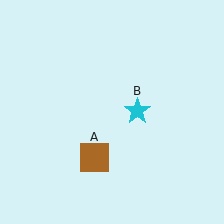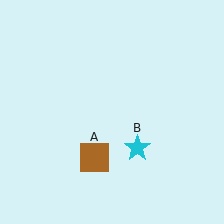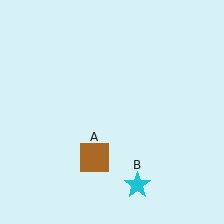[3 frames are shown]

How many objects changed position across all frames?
1 object changed position: cyan star (object B).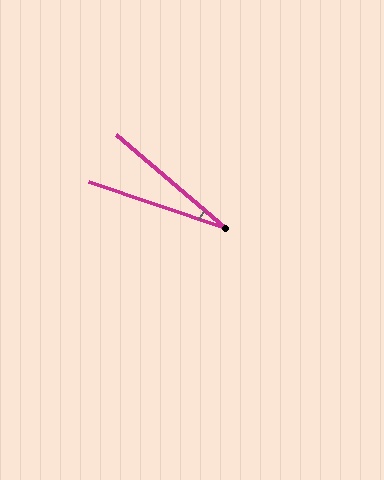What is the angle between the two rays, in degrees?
Approximately 22 degrees.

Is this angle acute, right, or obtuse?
It is acute.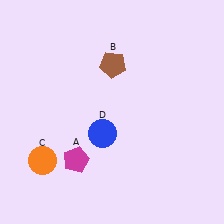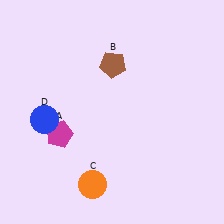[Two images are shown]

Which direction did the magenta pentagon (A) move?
The magenta pentagon (A) moved up.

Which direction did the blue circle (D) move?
The blue circle (D) moved left.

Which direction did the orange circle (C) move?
The orange circle (C) moved right.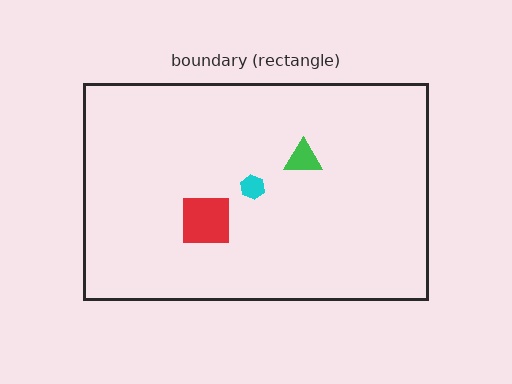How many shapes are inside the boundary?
3 inside, 0 outside.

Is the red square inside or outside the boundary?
Inside.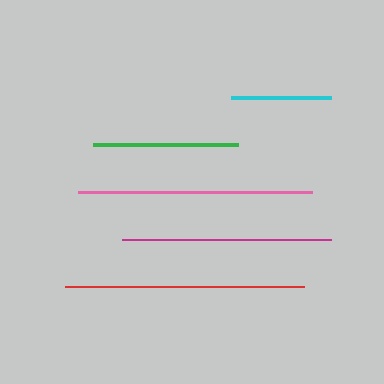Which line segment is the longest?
The red line is the longest at approximately 239 pixels.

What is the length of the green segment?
The green segment is approximately 145 pixels long.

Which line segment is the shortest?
The cyan line is the shortest at approximately 100 pixels.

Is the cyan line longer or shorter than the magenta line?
The magenta line is longer than the cyan line.